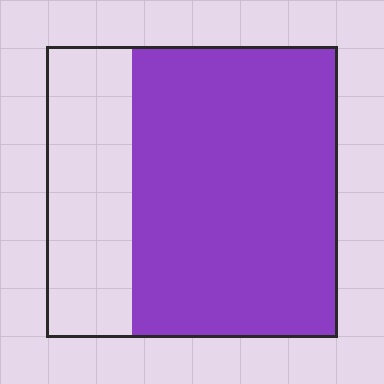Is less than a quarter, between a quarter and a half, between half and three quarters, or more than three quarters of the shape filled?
Between half and three quarters.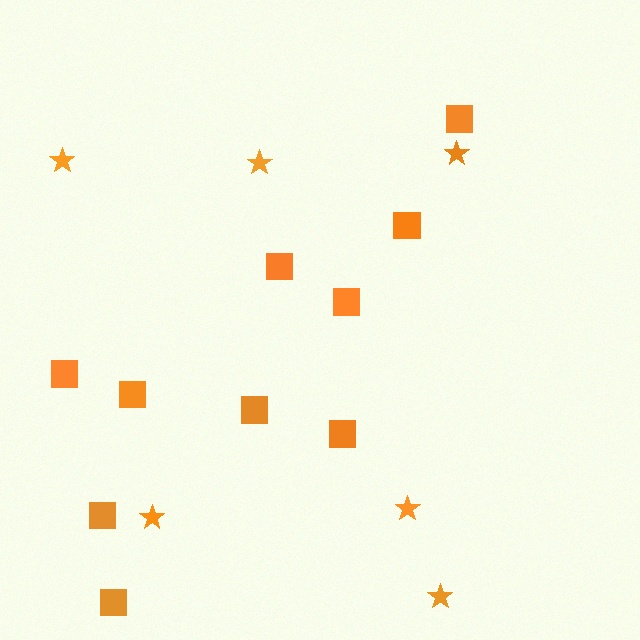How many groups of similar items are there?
There are 2 groups: one group of squares (10) and one group of stars (6).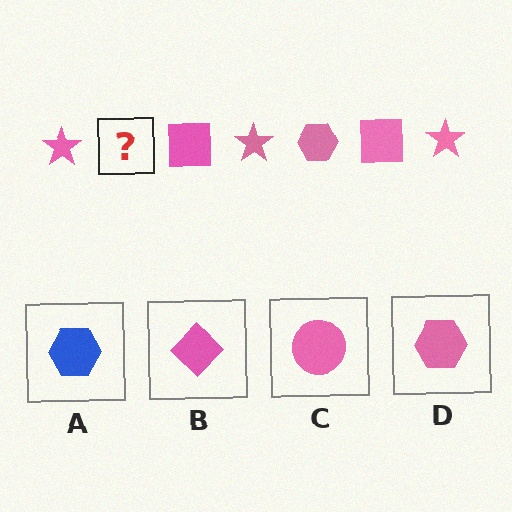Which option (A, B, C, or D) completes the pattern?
D.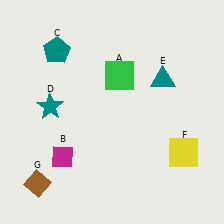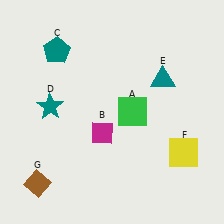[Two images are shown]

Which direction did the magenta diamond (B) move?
The magenta diamond (B) moved right.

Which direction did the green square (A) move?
The green square (A) moved down.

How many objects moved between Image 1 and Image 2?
2 objects moved between the two images.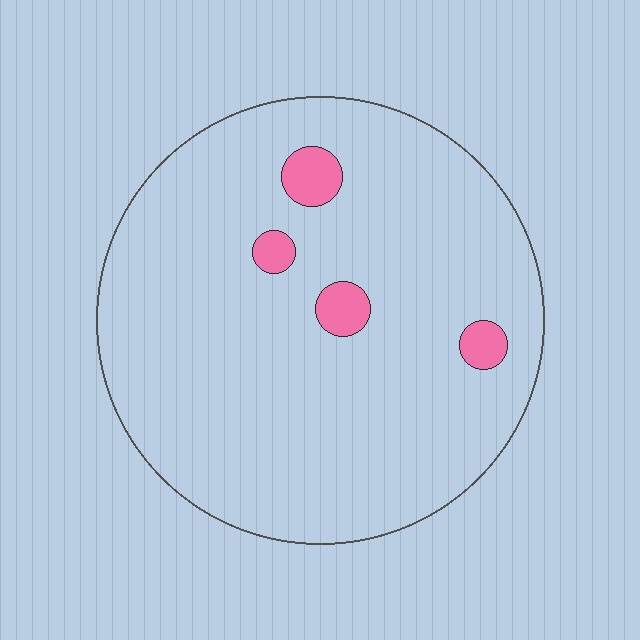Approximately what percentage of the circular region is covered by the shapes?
Approximately 5%.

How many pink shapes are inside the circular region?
4.